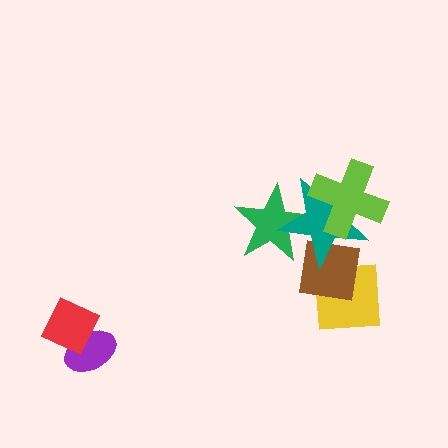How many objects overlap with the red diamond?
1 object overlaps with the red diamond.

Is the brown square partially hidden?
Yes, it is partially covered by another shape.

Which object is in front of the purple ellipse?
The red diamond is in front of the purple ellipse.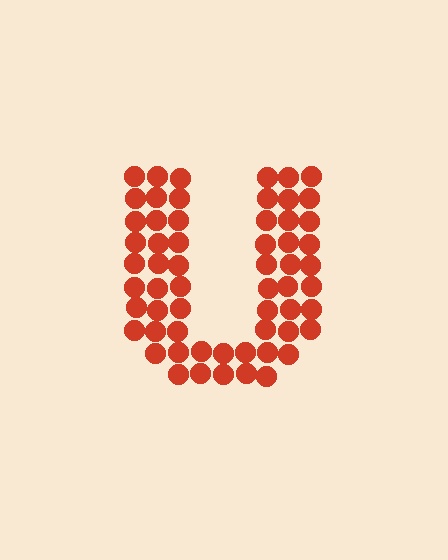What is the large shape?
The large shape is the letter U.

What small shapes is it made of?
It is made of small circles.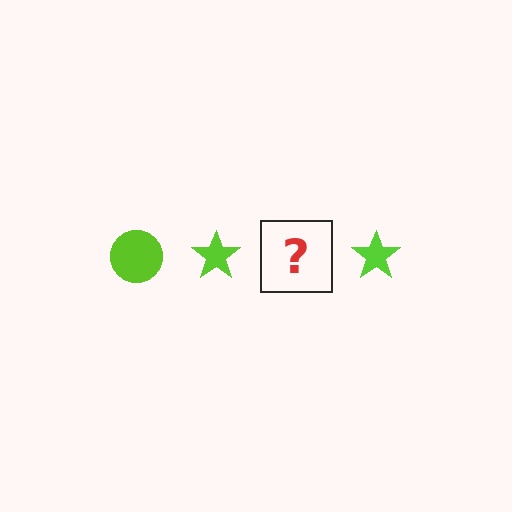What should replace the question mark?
The question mark should be replaced with a lime circle.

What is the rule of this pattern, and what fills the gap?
The rule is that the pattern cycles through circle, star shapes in lime. The gap should be filled with a lime circle.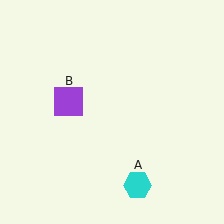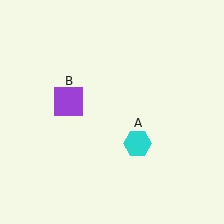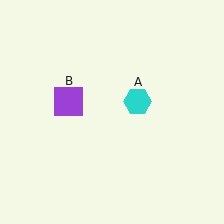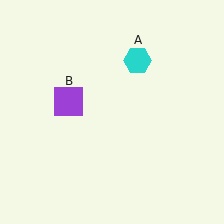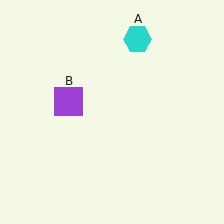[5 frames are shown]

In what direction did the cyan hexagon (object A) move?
The cyan hexagon (object A) moved up.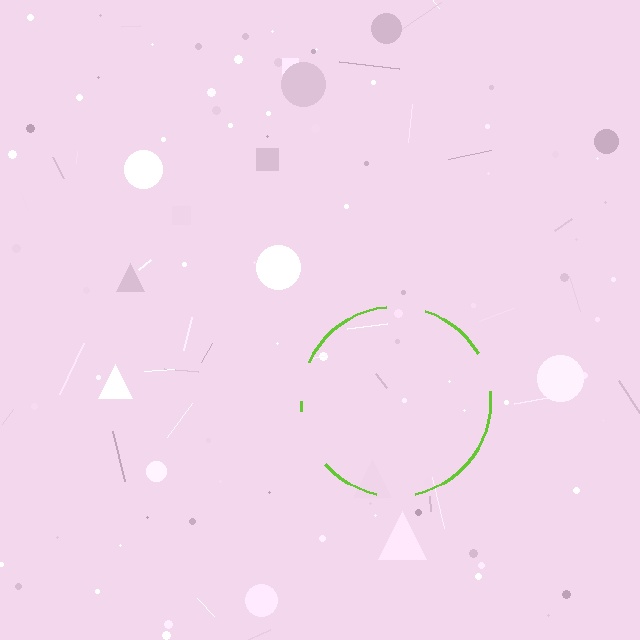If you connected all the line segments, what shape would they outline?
They would outline a circle.